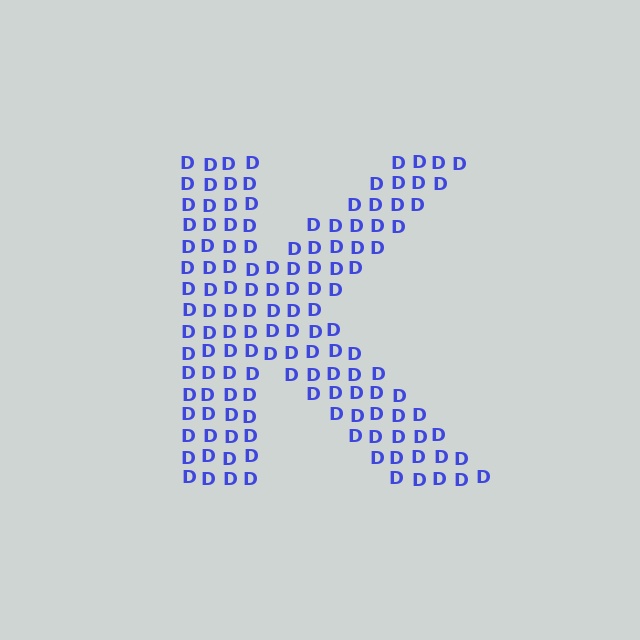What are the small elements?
The small elements are letter D's.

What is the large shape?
The large shape is the letter K.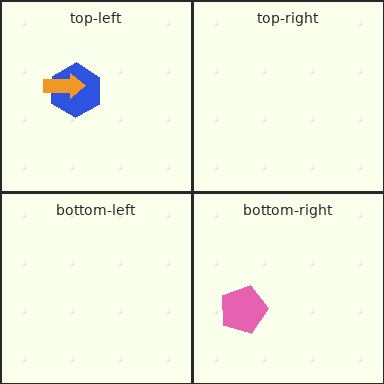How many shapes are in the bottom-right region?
1.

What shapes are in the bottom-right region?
The pink pentagon.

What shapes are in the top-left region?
The blue hexagon, the orange arrow.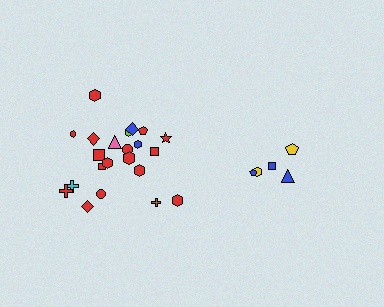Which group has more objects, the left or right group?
The left group.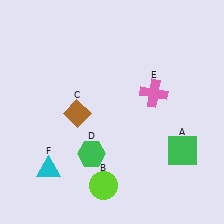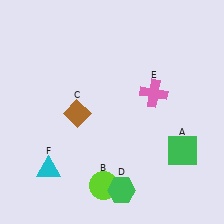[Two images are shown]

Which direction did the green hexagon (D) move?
The green hexagon (D) moved down.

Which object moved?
The green hexagon (D) moved down.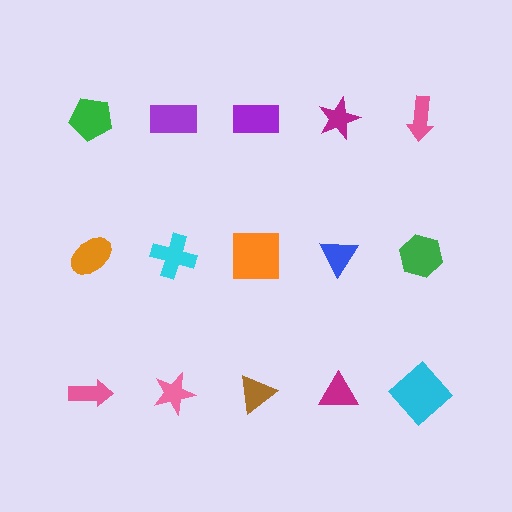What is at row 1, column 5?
A pink arrow.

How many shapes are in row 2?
5 shapes.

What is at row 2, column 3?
An orange square.